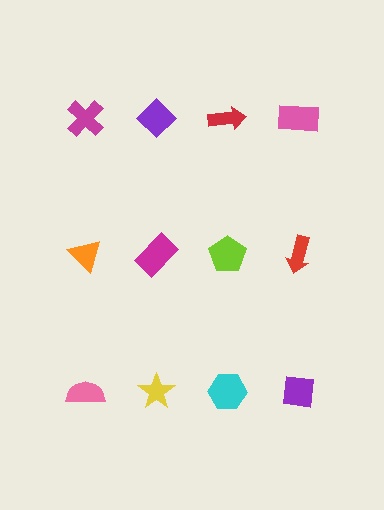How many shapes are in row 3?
4 shapes.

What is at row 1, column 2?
A purple diamond.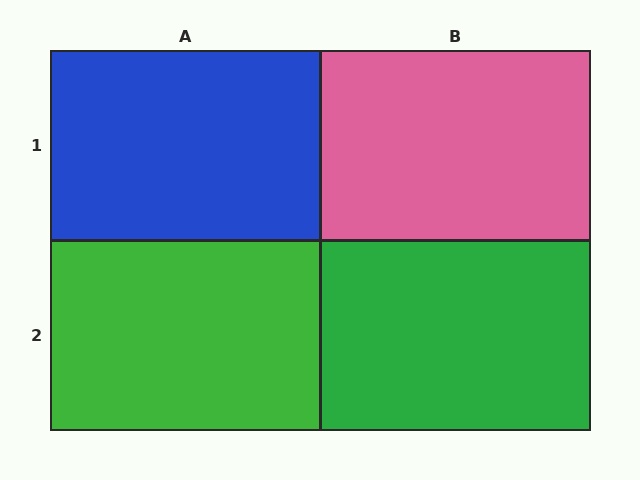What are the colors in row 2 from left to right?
Green, green.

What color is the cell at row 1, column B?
Pink.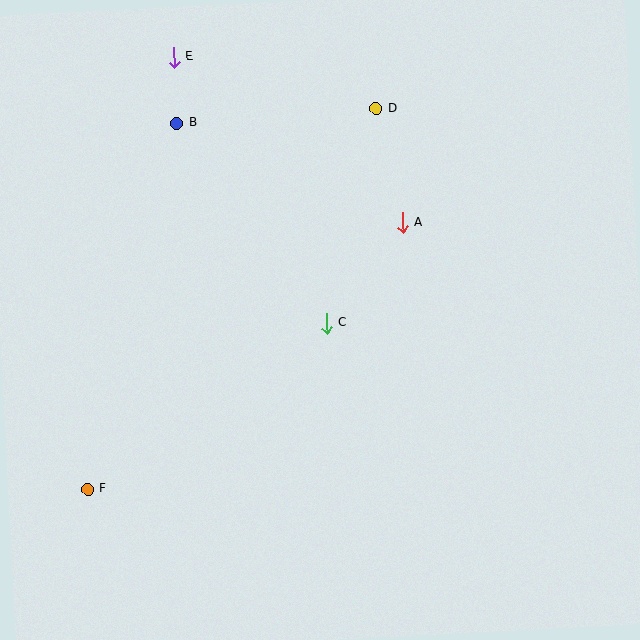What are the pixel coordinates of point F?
Point F is at (87, 489).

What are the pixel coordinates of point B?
Point B is at (177, 124).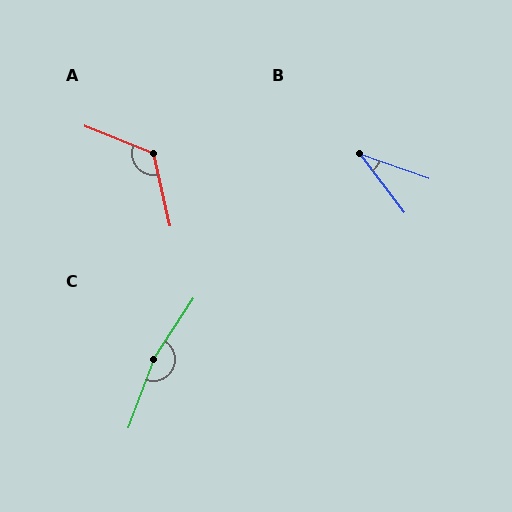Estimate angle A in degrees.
Approximately 124 degrees.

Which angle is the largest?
C, at approximately 168 degrees.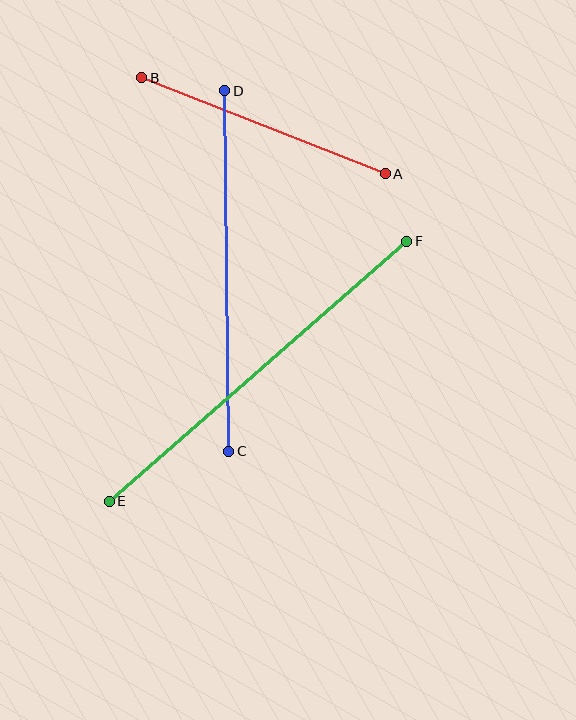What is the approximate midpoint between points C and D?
The midpoint is at approximately (227, 271) pixels.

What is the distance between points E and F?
The distance is approximately 395 pixels.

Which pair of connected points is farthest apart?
Points E and F are farthest apart.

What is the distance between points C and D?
The distance is approximately 360 pixels.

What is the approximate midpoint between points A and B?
The midpoint is at approximately (264, 126) pixels.